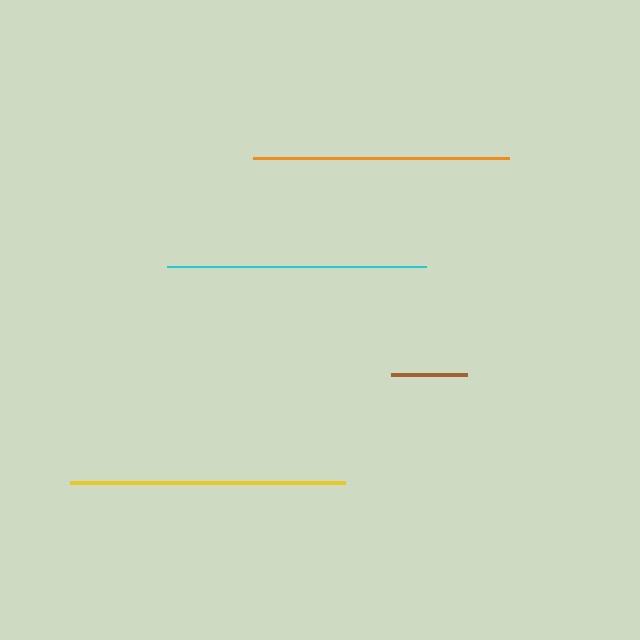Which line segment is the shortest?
The brown line is the shortest at approximately 76 pixels.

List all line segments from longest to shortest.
From longest to shortest: yellow, cyan, orange, brown.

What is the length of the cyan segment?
The cyan segment is approximately 259 pixels long.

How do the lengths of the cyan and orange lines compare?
The cyan and orange lines are approximately the same length.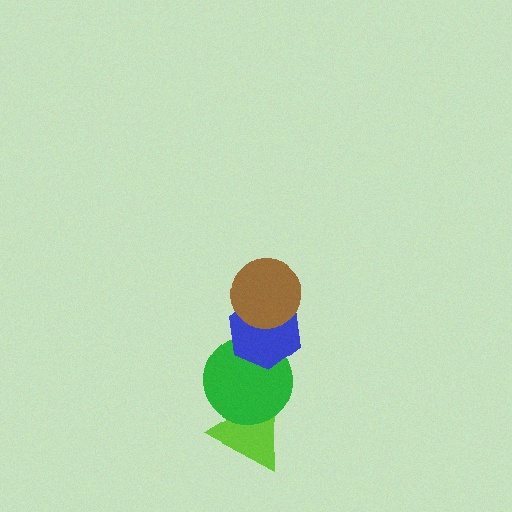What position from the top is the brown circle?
The brown circle is 1st from the top.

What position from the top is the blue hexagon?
The blue hexagon is 2nd from the top.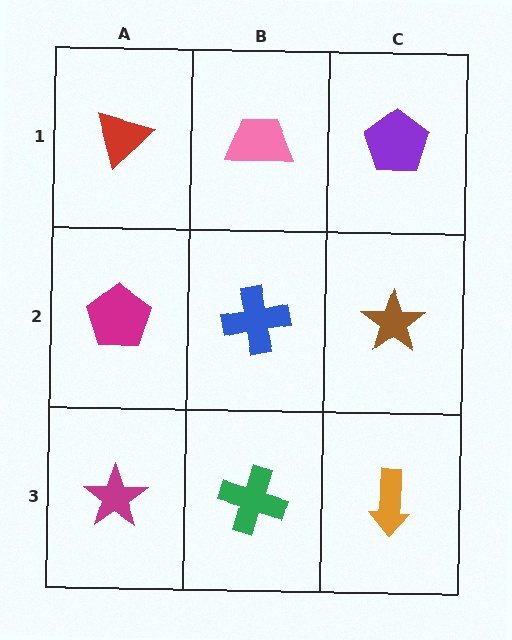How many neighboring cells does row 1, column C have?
2.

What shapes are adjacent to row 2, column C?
A purple pentagon (row 1, column C), an orange arrow (row 3, column C), a blue cross (row 2, column B).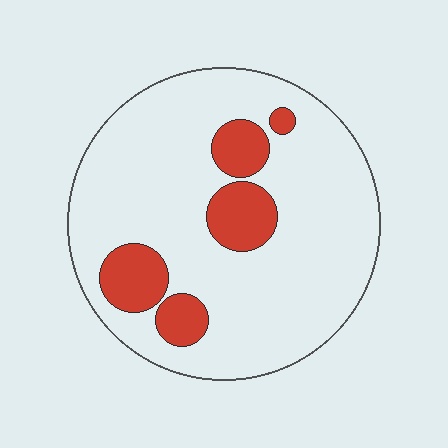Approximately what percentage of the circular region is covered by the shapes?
Approximately 15%.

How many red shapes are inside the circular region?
5.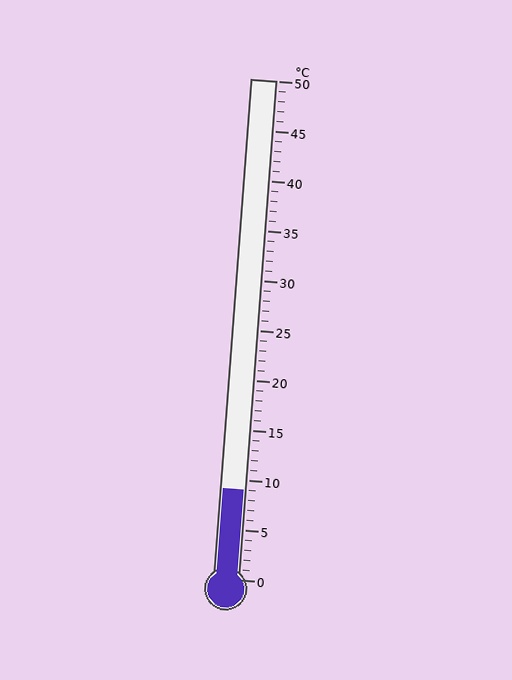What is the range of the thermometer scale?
The thermometer scale ranges from 0°C to 50°C.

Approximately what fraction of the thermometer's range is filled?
The thermometer is filled to approximately 20% of its range.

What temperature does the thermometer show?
The thermometer shows approximately 9°C.